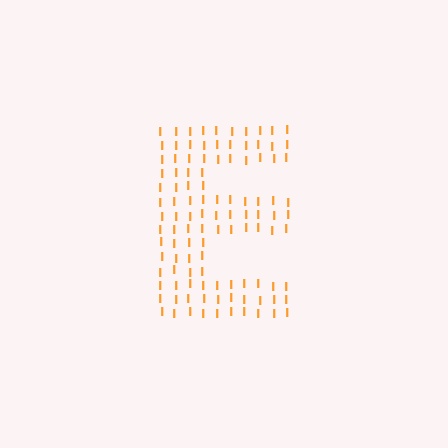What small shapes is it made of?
It is made of small letter I's.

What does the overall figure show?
The overall figure shows the letter E.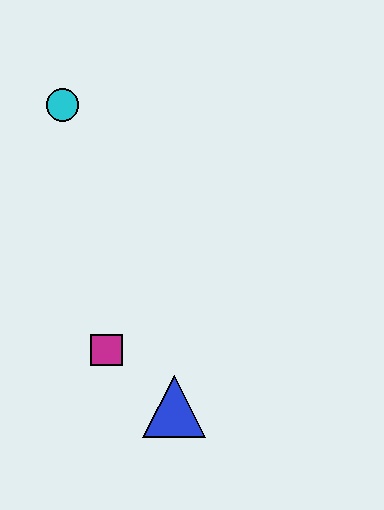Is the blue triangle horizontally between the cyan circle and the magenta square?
No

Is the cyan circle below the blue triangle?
No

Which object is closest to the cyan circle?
The magenta square is closest to the cyan circle.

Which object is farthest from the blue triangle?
The cyan circle is farthest from the blue triangle.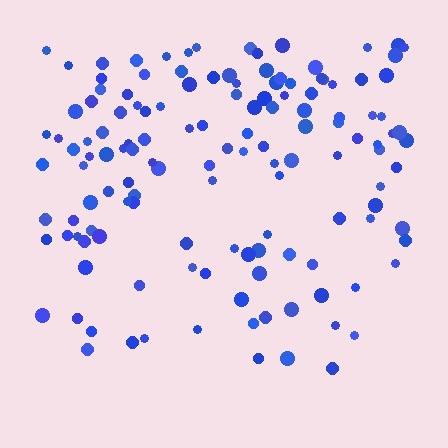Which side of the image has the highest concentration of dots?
The top.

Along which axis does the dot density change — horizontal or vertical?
Vertical.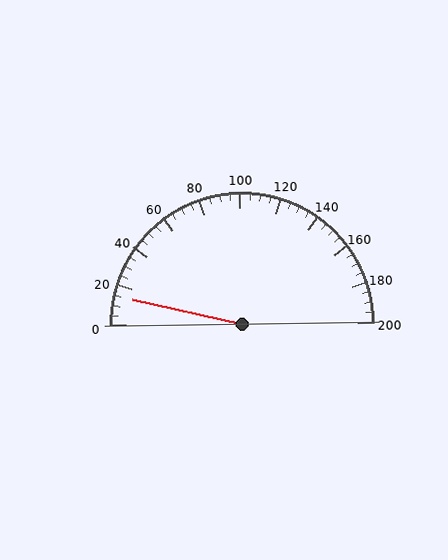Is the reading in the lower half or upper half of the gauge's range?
The reading is in the lower half of the range (0 to 200).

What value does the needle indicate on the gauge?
The needle indicates approximately 15.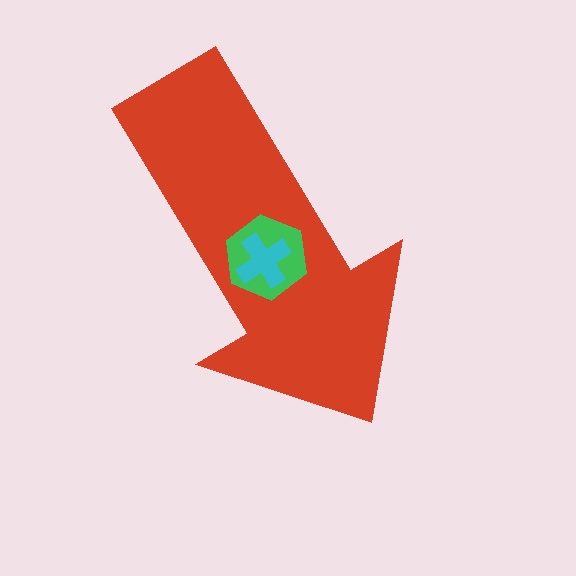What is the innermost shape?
The cyan cross.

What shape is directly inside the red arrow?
The green hexagon.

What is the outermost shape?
The red arrow.